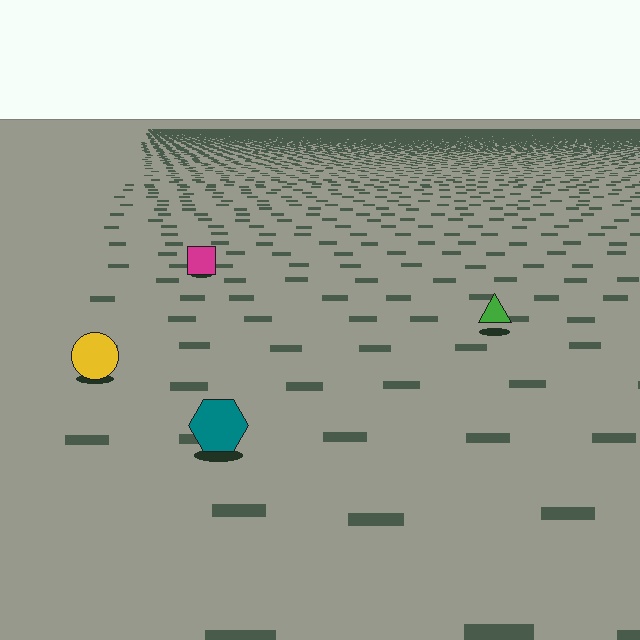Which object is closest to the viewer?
The teal hexagon is closest. The texture marks near it are larger and more spread out.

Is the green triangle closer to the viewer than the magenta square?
Yes. The green triangle is closer — you can tell from the texture gradient: the ground texture is coarser near it.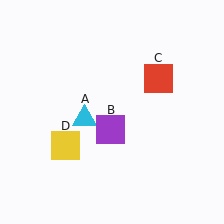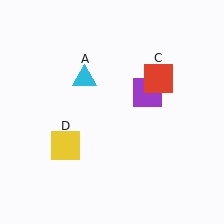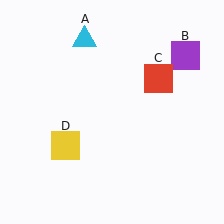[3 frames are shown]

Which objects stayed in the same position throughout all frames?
Red square (object C) and yellow square (object D) remained stationary.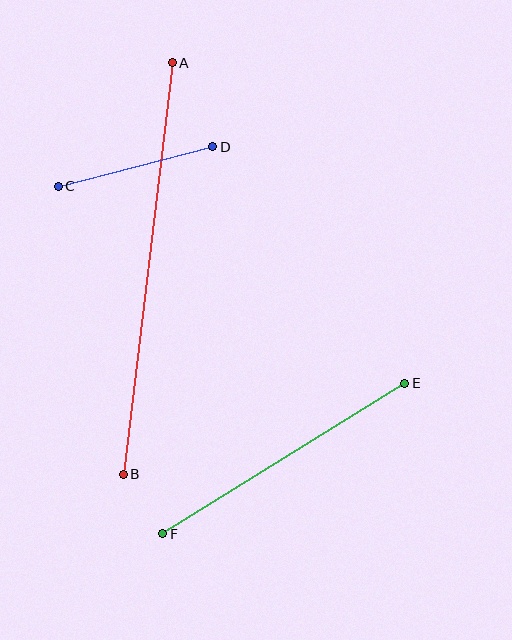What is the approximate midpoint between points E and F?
The midpoint is at approximately (284, 459) pixels.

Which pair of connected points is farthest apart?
Points A and B are farthest apart.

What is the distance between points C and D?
The distance is approximately 159 pixels.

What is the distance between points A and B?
The distance is approximately 415 pixels.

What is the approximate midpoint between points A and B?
The midpoint is at approximately (148, 269) pixels.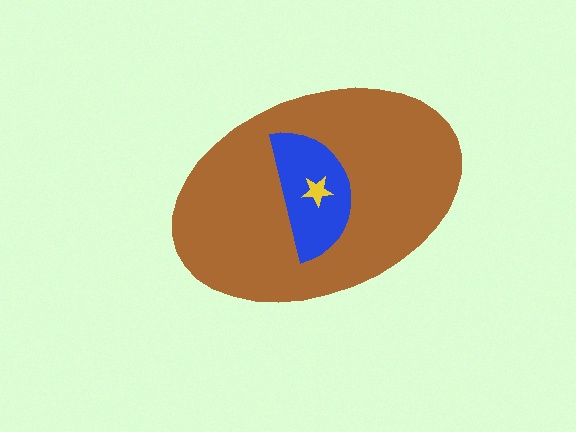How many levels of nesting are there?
3.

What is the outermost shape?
The brown ellipse.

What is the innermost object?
The yellow star.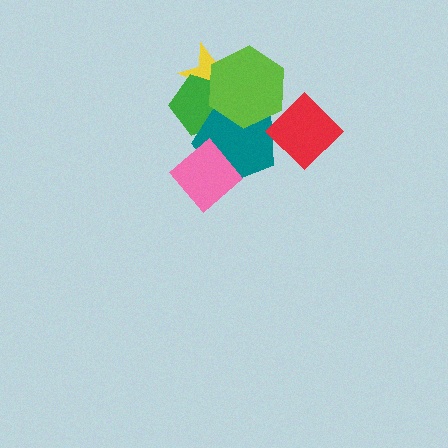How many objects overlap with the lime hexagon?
3 objects overlap with the lime hexagon.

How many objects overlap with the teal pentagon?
4 objects overlap with the teal pentagon.